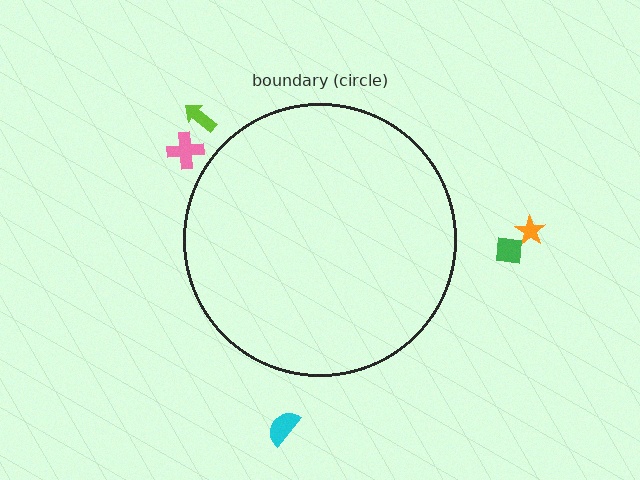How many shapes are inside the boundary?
0 inside, 5 outside.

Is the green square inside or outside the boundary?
Outside.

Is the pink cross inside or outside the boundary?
Outside.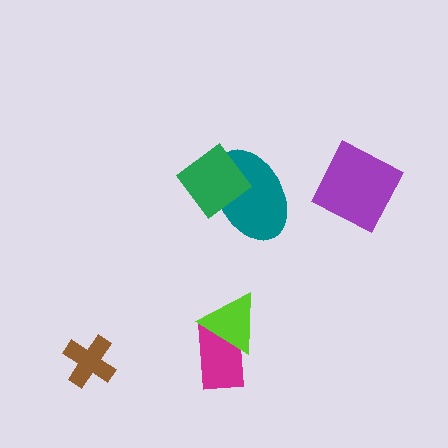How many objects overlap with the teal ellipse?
1 object overlaps with the teal ellipse.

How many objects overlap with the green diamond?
1 object overlaps with the green diamond.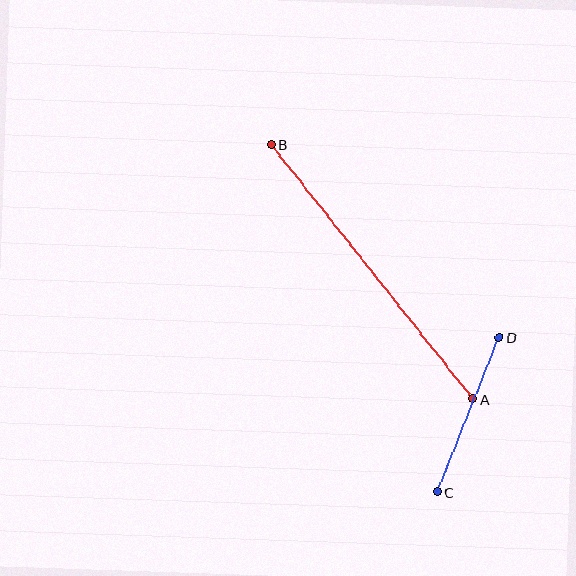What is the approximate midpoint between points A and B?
The midpoint is at approximately (372, 272) pixels.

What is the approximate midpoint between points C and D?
The midpoint is at approximately (468, 415) pixels.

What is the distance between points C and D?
The distance is approximately 166 pixels.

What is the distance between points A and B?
The distance is approximately 325 pixels.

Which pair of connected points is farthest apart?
Points A and B are farthest apart.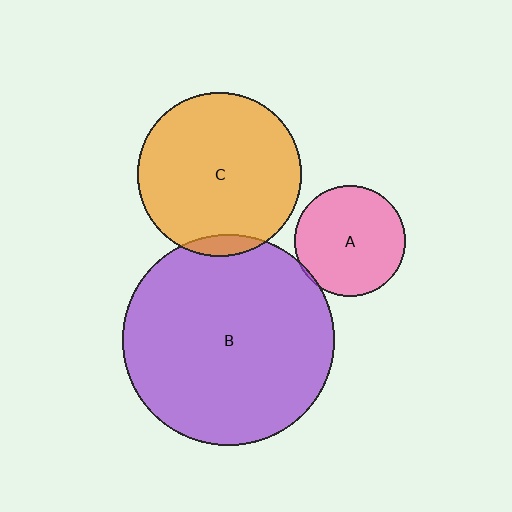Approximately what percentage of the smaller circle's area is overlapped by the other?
Approximately 5%.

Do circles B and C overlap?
Yes.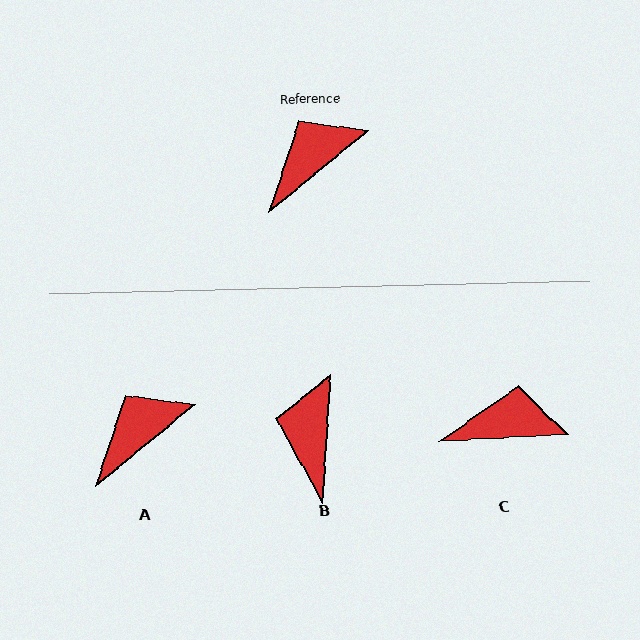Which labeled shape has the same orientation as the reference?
A.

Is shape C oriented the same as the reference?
No, it is off by about 37 degrees.